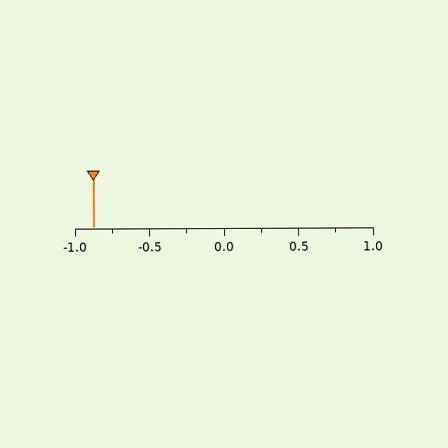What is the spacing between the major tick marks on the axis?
The major ticks are spaced 0.5 apart.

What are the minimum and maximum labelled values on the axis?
The axis runs from -1.0 to 1.0.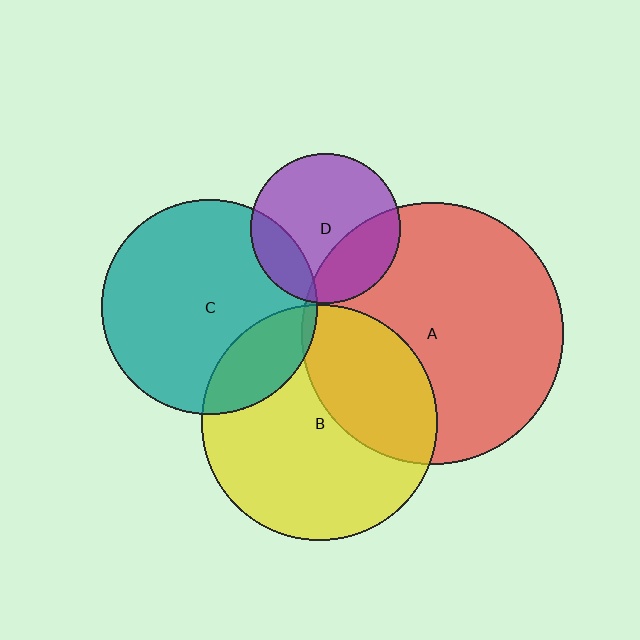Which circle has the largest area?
Circle A (red).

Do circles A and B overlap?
Yes.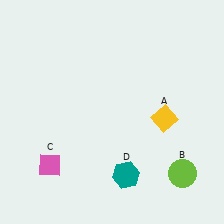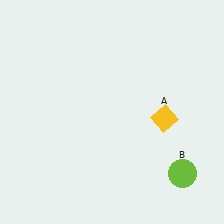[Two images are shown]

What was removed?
The pink diamond (C), the teal hexagon (D) were removed in Image 2.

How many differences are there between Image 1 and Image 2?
There are 2 differences between the two images.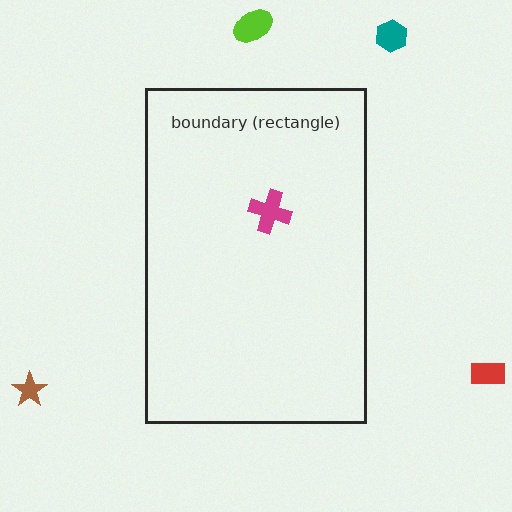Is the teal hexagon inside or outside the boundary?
Outside.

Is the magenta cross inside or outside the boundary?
Inside.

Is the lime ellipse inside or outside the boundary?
Outside.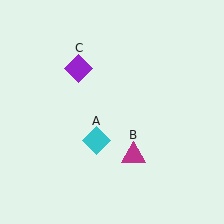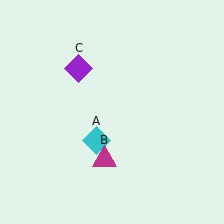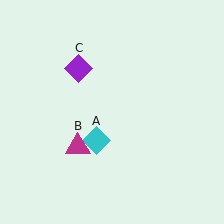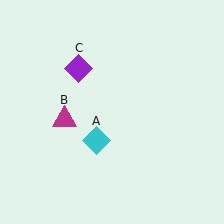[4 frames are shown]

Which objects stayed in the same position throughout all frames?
Cyan diamond (object A) and purple diamond (object C) remained stationary.